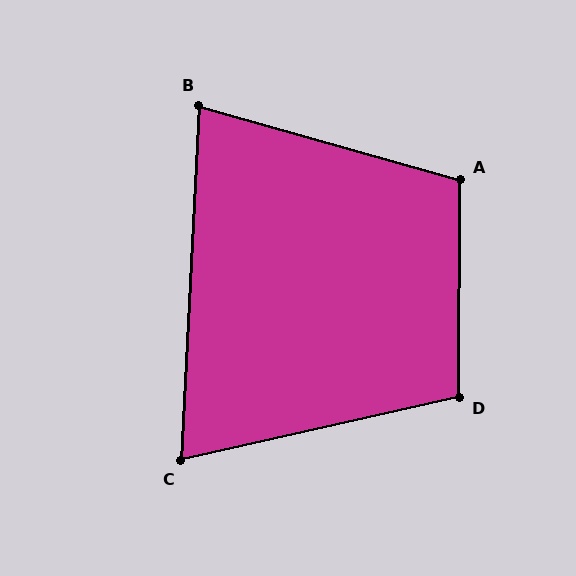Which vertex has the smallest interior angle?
C, at approximately 74 degrees.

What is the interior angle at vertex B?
Approximately 77 degrees (acute).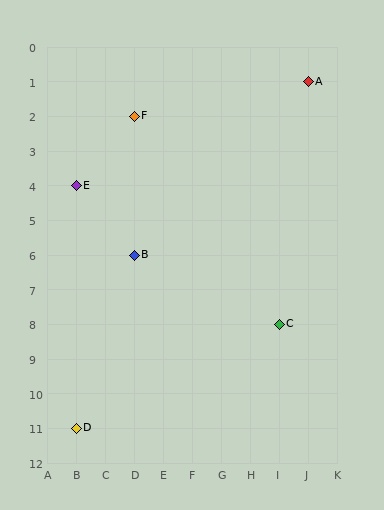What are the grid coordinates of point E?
Point E is at grid coordinates (B, 4).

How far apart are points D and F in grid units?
Points D and F are 2 columns and 9 rows apart (about 9.2 grid units diagonally).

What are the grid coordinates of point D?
Point D is at grid coordinates (B, 11).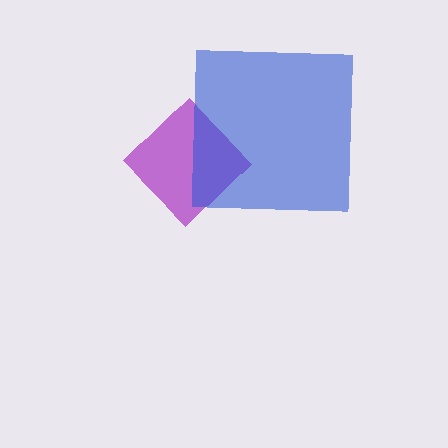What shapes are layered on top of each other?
The layered shapes are: a purple diamond, a blue square.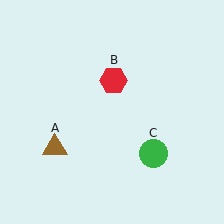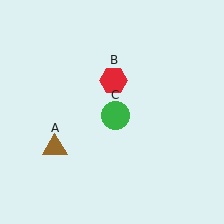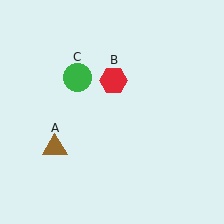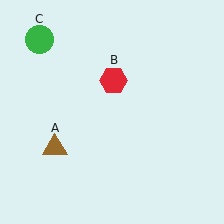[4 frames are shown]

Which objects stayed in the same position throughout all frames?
Brown triangle (object A) and red hexagon (object B) remained stationary.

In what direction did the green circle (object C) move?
The green circle (object C) moved up and to the left.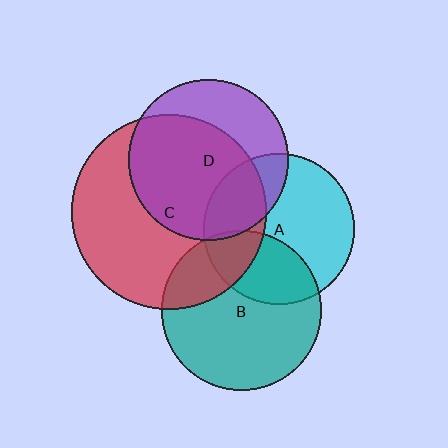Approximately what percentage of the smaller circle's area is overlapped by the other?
Approximately 25%.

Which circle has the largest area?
Circle C (red).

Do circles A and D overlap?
Yes.